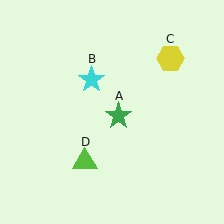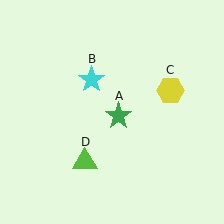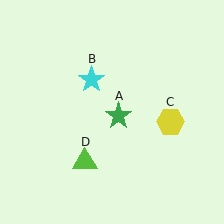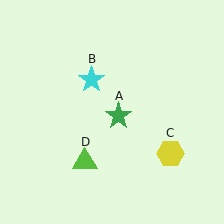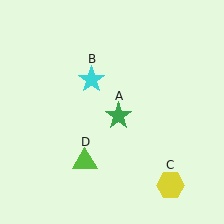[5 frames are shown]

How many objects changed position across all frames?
1 object changed position: yellow hexagon (object C).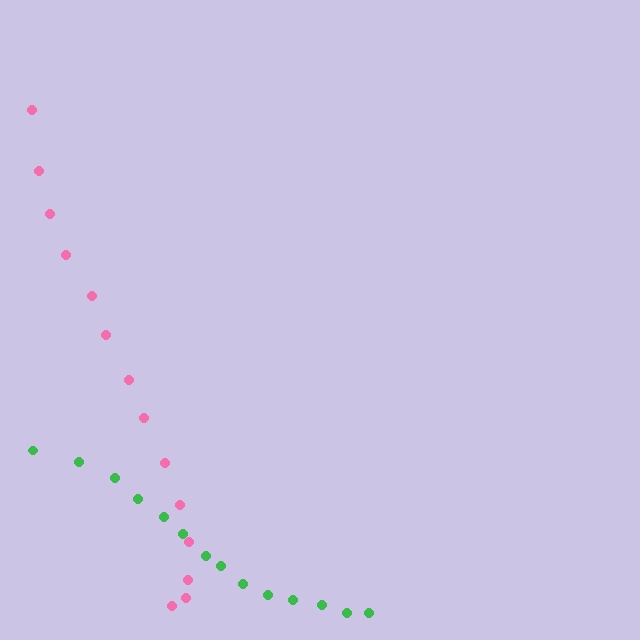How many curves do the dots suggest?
There are 2 distinct paths.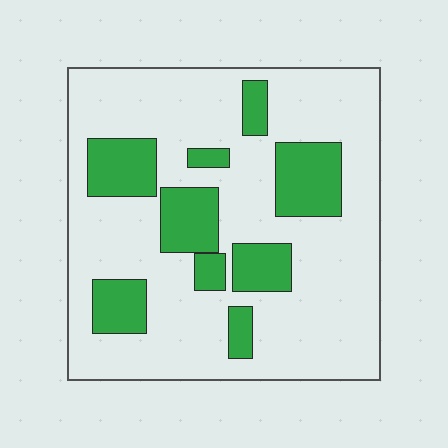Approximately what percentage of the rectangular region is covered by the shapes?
Approximately 25%.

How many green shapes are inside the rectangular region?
9.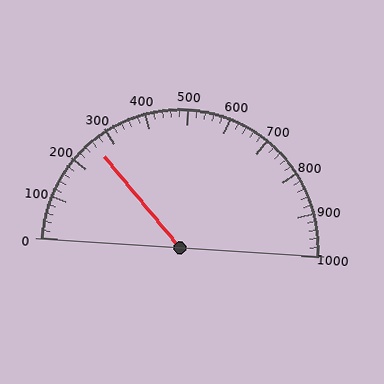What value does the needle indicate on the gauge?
The needle indicates approximately 260.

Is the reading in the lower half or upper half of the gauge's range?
The reading is in the lower half of the range (0 to 1000).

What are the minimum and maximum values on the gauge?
The gauge ranges from 0 to 1000.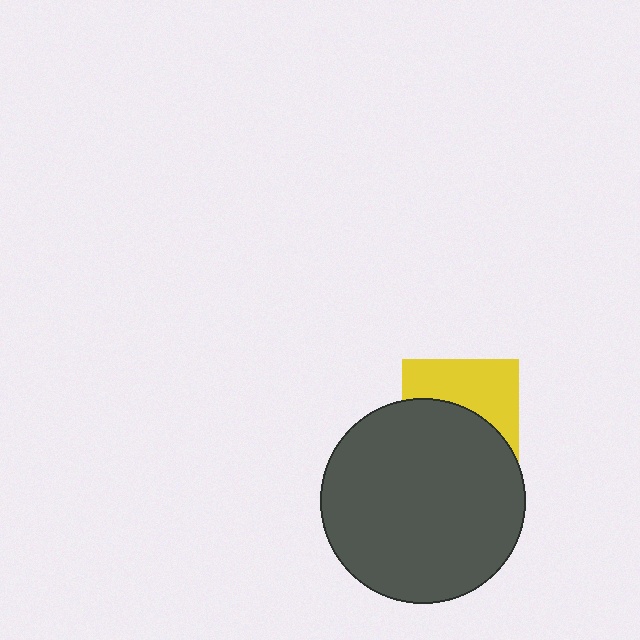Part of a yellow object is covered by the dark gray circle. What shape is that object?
It is a square.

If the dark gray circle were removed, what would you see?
You would see the complete yellow square.